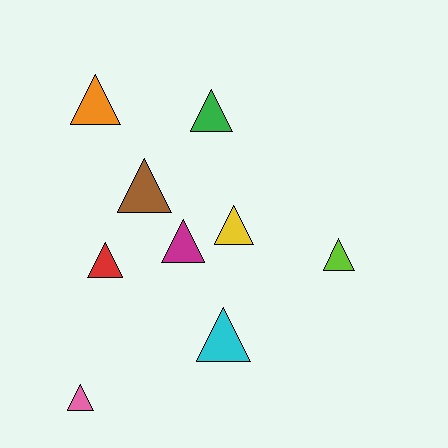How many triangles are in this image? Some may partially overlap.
There are 9 triangles.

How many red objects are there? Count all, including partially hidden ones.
There is 1 red object.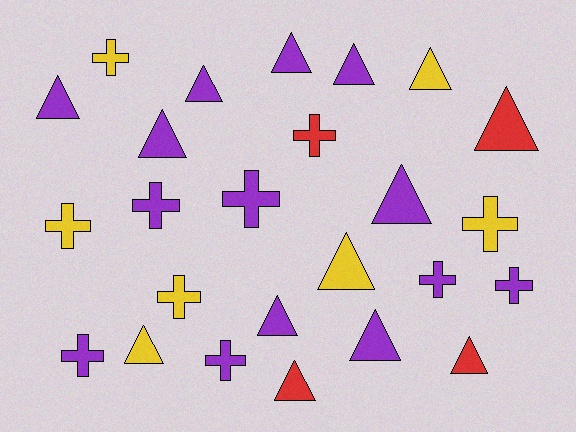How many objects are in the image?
There are 25 objects.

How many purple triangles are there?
There are 8 purple triangles.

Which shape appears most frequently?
Triangle, with 14 objects.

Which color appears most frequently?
Purple, with 14 objects.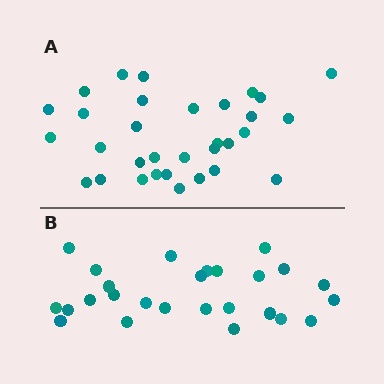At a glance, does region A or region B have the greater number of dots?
Region A (the top region) has more dots.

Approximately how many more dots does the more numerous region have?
Region A has about 6 more dots than region B.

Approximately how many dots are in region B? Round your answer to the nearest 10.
About 30 dots. (The exact count is 26, which rounds to 30.)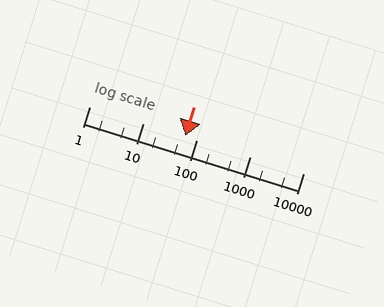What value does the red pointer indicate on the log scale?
The pointer indicates approximately 63.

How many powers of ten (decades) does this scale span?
The scale spans 4 decades, from 1 to 10000.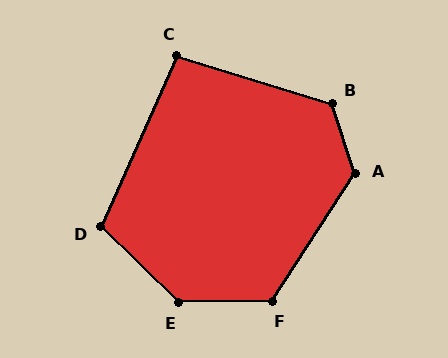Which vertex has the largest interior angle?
E, at approximately 135 degrees.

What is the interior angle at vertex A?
Approximately 128 degrees (obtuse).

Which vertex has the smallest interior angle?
C, at approximately 97 degrees.